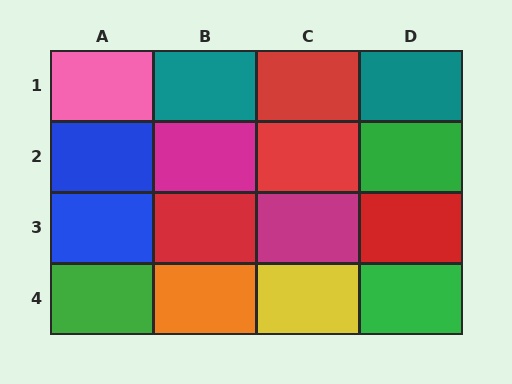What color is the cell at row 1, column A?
Pink.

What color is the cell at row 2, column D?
Green.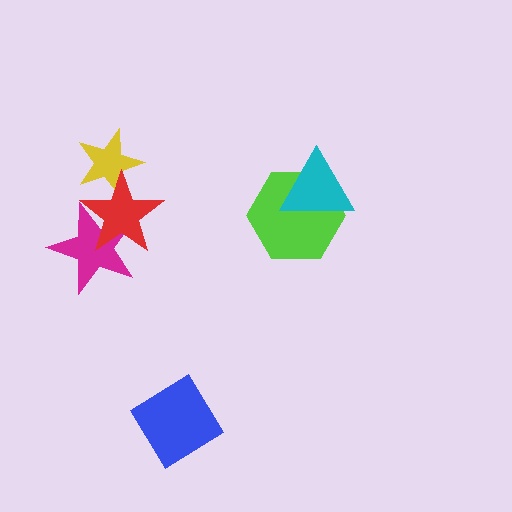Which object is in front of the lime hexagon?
The cyan triangle is in front of the lime hexagon.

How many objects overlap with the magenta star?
1 object overlaps with the magenta star.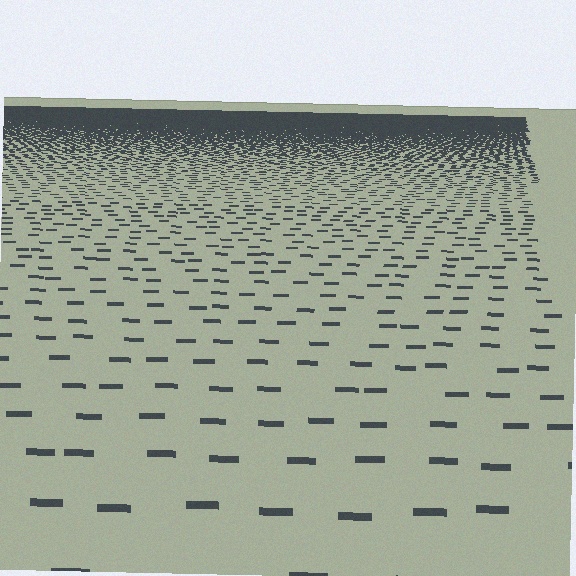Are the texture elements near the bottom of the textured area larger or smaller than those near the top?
Larger. Near the bottom, elements are closer to the viewer and appear at a bigger on-screen size.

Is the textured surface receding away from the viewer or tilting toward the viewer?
The surface is receding away from the viewer. Texture elements get smaller and denser toward the top.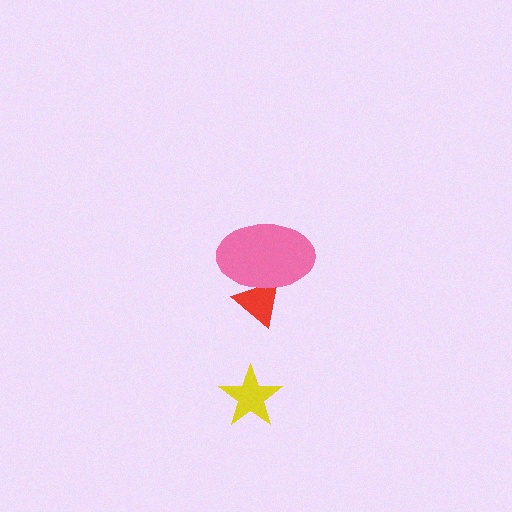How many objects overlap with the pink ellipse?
1 object overlaps with the pink ellipse.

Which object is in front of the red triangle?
The pink ellipse is in front of the red triangle.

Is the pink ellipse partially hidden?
No, no other shape covers it.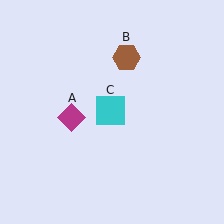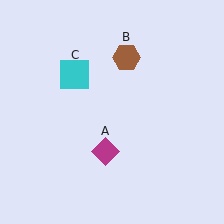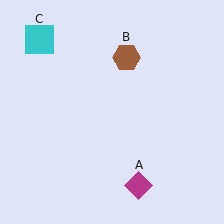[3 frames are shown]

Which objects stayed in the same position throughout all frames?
Brown hexagon (object B) remained stationary.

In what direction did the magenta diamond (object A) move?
The magenta diamond (object A) moved down and to the right.